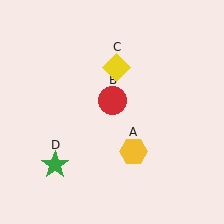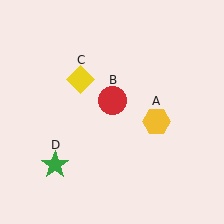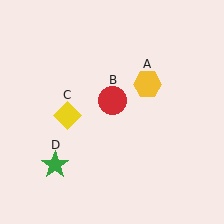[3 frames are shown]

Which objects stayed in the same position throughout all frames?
Red circle (object B) and green star (object D) remained stationary.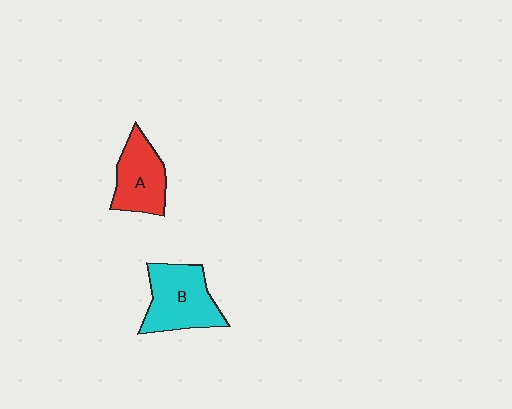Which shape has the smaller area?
Shape A (red).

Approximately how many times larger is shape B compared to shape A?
Approximately 1.3 times.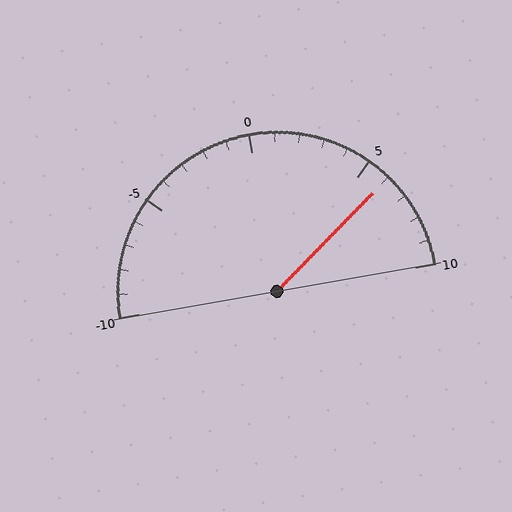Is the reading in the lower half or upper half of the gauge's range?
The reading is in the upper half of the range (-10 to 10).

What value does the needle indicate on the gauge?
The needle indicates approximately 6.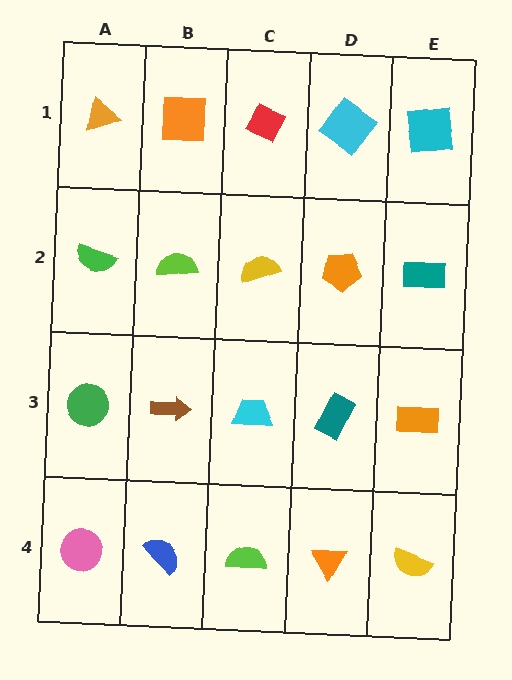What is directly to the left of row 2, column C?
A lime semicircle.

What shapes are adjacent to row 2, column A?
An orange triangle (row 1, column A), a green circle (row 3, column A), a lime semicircle (row 2, column B).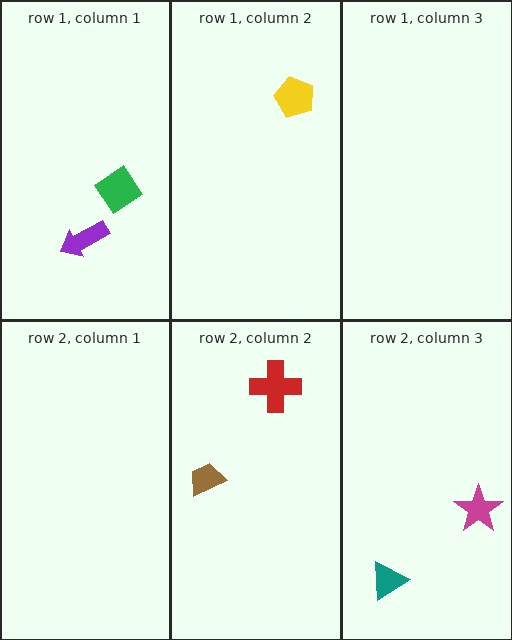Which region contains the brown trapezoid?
The row 2, column 2 region.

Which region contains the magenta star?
The row 2, column 3 region.